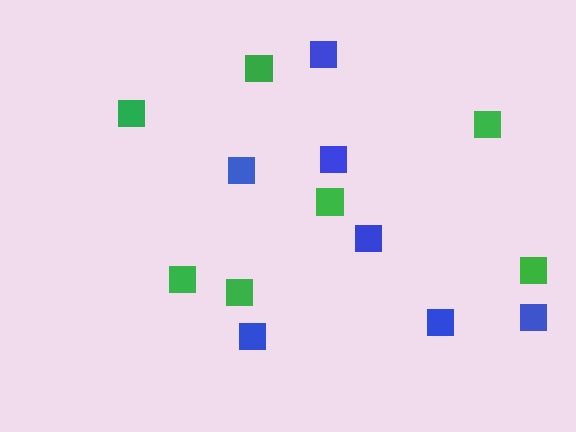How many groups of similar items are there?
There are 2 groups: one group of blue squares (7) and one group of green squares (7).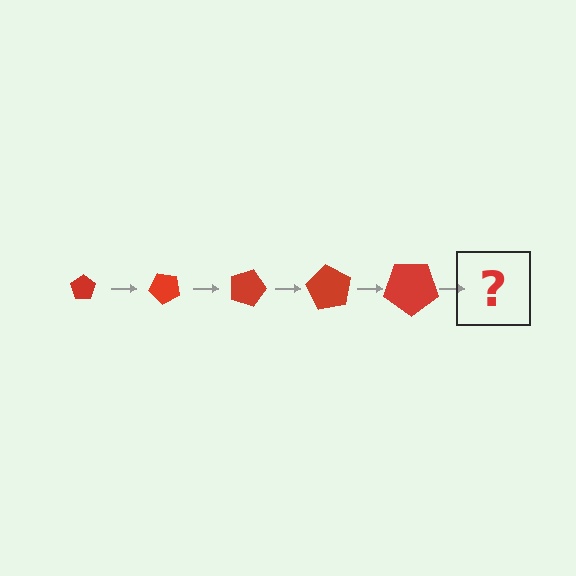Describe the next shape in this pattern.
It should be a pentagon, larger than the previous one and rotated 225 degrees from the start.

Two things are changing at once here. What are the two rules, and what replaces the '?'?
The two rules are that the pentagon grows larger each step and it rotates 45 degrees each step. The '?' should be a pentagon, larger than the previous one and rotated 225 degrees from the start.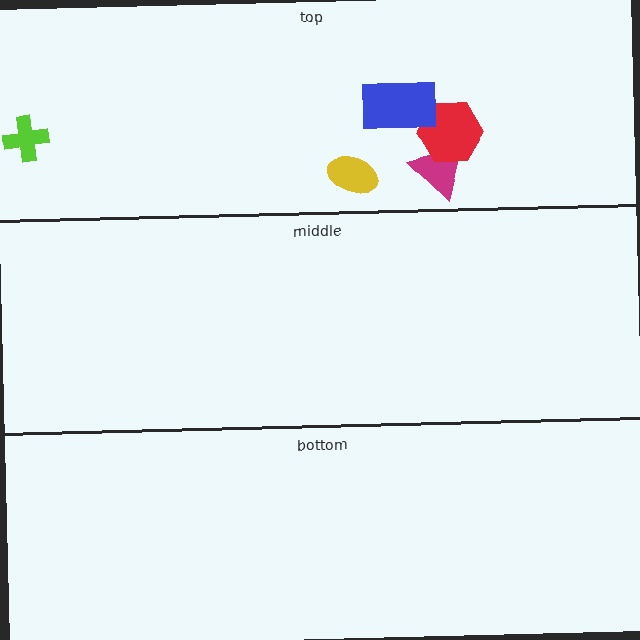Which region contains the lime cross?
The top region.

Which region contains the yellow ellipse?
The top region.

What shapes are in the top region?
The lime cross, the magenta triangle, the red hexagon, the yellow ellipse, the blue rectangle.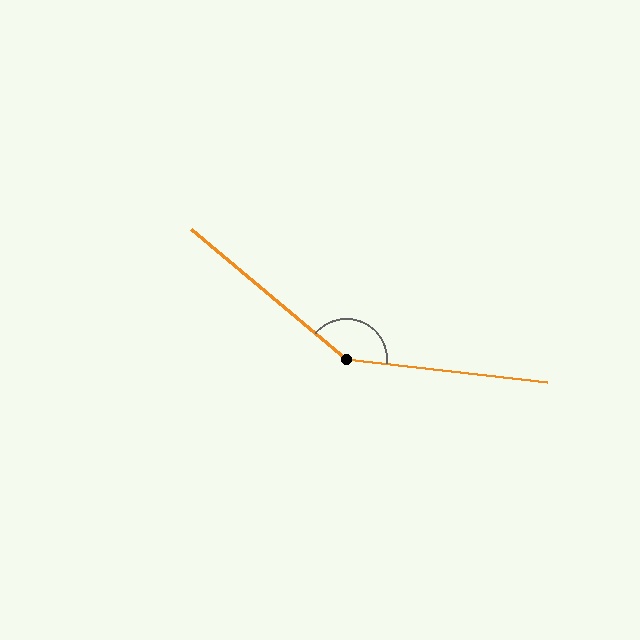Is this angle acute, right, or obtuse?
It is obtuse.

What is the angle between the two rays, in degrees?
Approximately 147 degrees.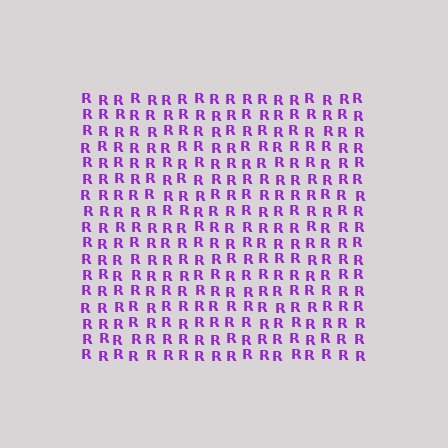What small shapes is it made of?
It is made of small letter R's.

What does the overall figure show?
The overall figure shows a square.